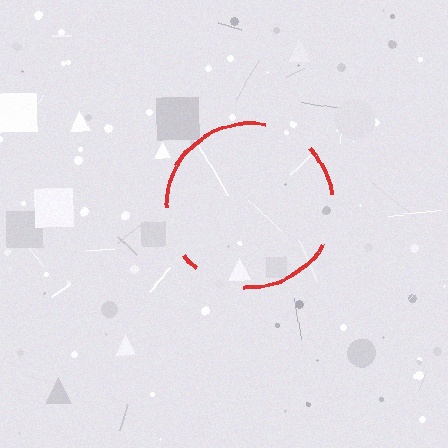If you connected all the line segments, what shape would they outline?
They would outline a circle.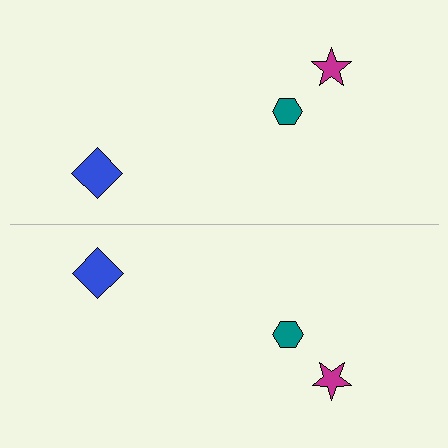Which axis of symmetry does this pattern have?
The pattern has a horizontal axis of symmetry running through the center of the image.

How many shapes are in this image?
There are 6 shapes in this image.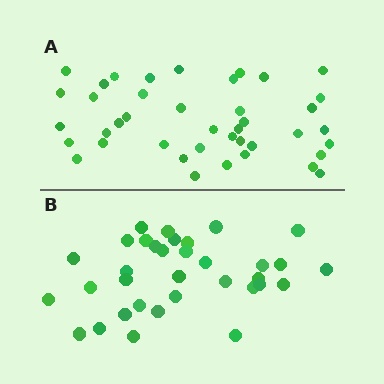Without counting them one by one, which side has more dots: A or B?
Region A (the top region) has more dots.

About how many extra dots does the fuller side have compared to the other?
Region A has roughly 8 or so more dots than region B.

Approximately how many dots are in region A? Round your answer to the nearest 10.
About 40 dots. (The exact count is 41, which rounds to 40.)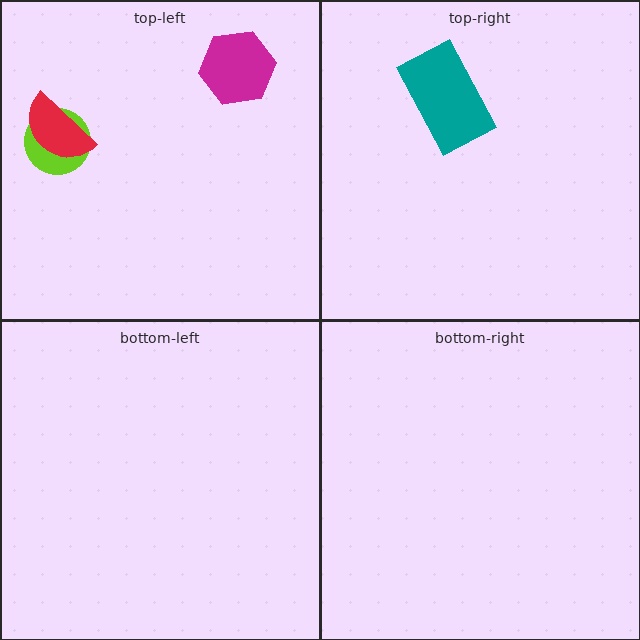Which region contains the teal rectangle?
The top-right region.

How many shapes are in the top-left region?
3.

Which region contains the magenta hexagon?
The top-left region.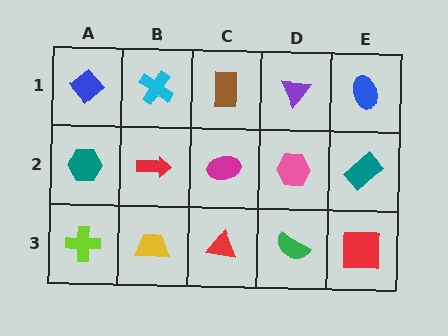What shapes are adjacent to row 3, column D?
A pink hexagon (row 2, column D), a red triangle (row 3, column C), a red square (row 3, column E).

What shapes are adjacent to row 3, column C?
A magenta ellipse (row 2, column C), a yellow trapezoid (row 3, column B), a green semicircle (row 3, column D).